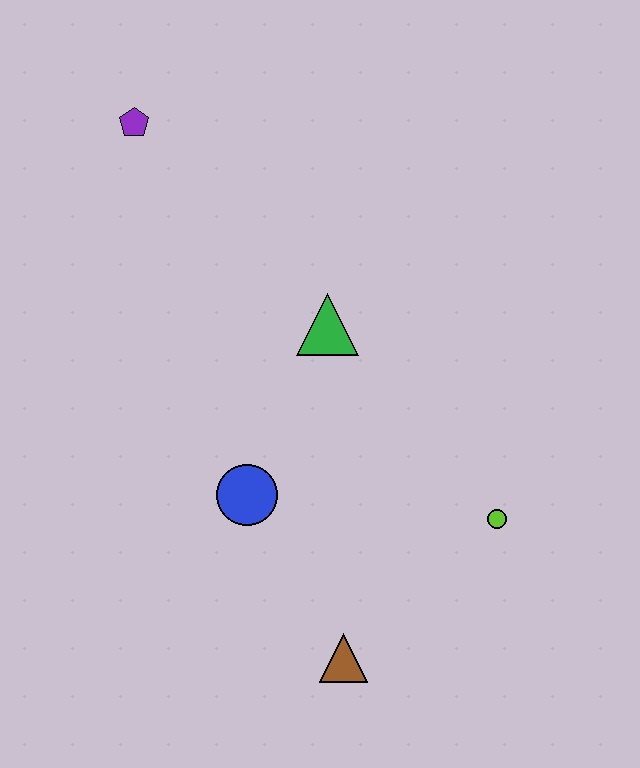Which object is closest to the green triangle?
The blue circle is closest to the green triangle.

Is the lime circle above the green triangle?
No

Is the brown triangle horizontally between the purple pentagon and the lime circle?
Yes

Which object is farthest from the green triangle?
The brown triangle is farthest from the green triangle.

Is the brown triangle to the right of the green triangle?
Yes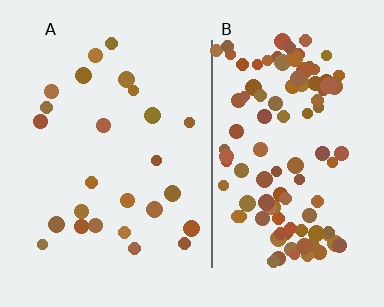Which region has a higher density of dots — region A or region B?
B (the right).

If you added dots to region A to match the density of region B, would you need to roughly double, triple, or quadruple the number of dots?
Approximately quadruple.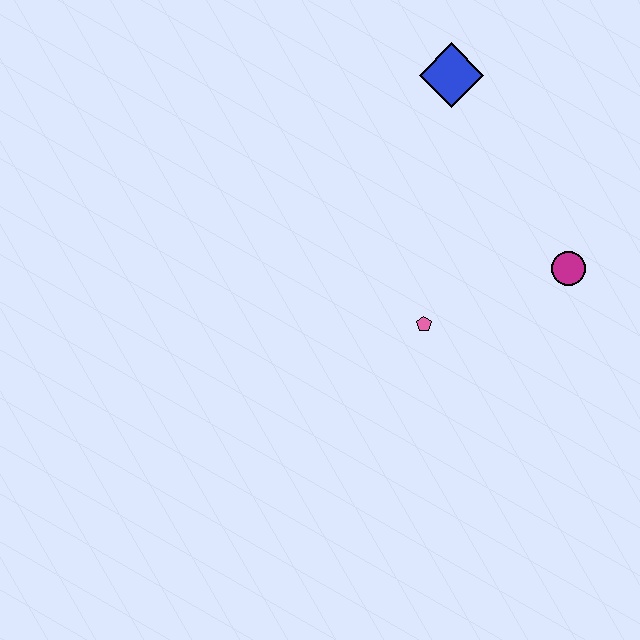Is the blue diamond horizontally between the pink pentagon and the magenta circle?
Yes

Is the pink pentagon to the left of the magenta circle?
Yes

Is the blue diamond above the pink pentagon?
Yes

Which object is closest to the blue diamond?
The magenta circle is closest to the blue diamond.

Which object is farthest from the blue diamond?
The pink pentagon is farthest from the blue diamond.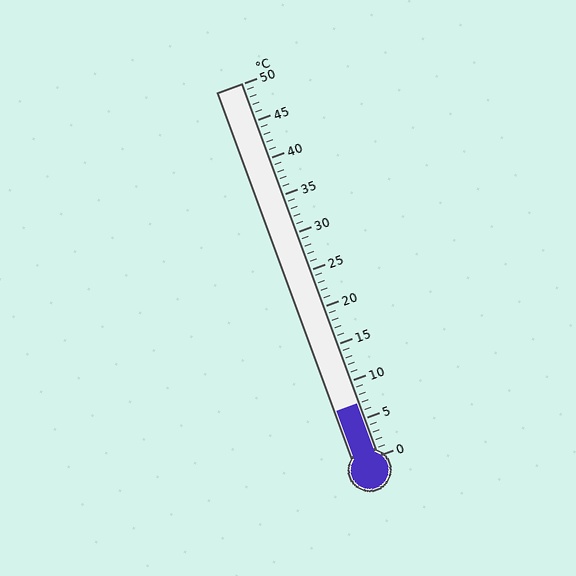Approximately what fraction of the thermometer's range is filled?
The thermometer is filled to approximately 15% of its range.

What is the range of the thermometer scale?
The thermometer scale ranges from 0°C to 50°C.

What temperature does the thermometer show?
The thermometer shows approximately 7°C.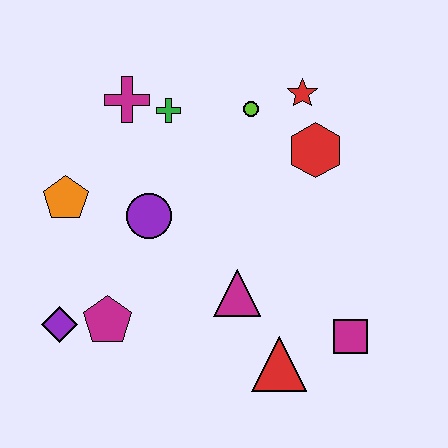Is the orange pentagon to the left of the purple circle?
Yes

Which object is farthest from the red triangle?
The magenta cross is farthest from the red triangle.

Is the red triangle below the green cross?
Yes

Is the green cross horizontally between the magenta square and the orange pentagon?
Yes